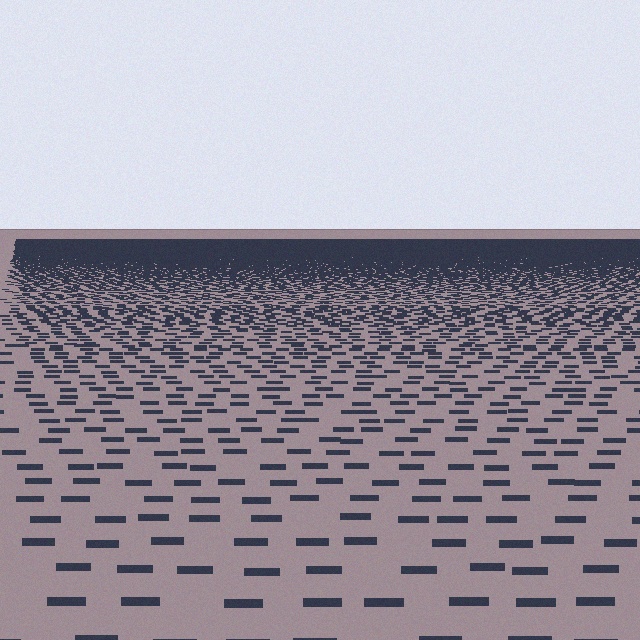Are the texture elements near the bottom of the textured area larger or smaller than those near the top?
Larger. Near the bottom, elements are closer to the viewer and appear at a bigger on-screen size.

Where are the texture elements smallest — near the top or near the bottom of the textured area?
Near the top.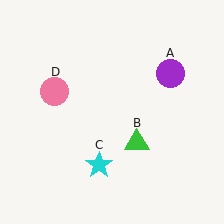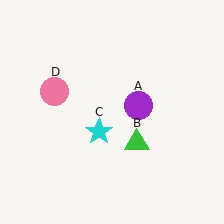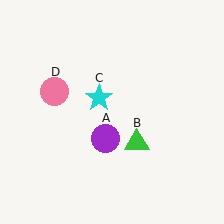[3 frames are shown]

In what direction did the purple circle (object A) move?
The purple circle (object A) moved down and to the left.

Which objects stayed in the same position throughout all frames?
Green triangle (object B) and pink circle (object D) remained stationary.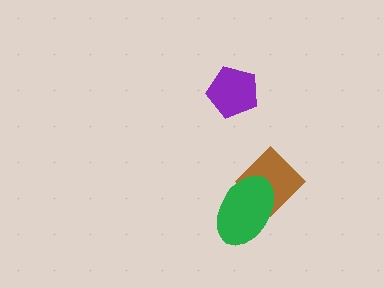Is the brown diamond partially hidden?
Yes, it is partially covered by another shape.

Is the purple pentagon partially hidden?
No, no other shape covers it.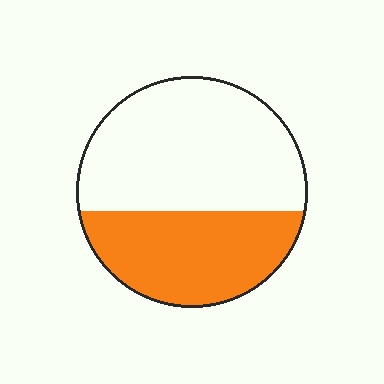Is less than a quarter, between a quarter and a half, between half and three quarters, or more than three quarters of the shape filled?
Between a quarter and a half.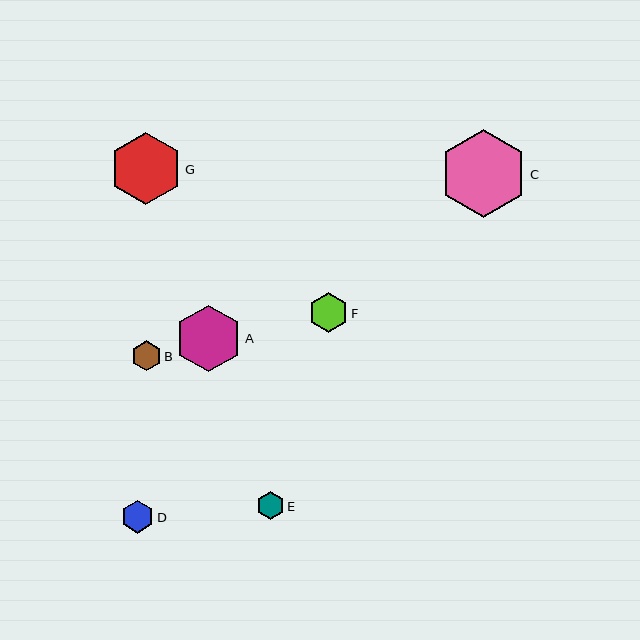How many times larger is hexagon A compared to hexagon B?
Hexagon A is approximately 2.2 times the size of hexagon B.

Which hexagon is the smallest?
Hexagon E is the smallest with a size of approximately 28 pixels.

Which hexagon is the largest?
Hexagon C is the largest with a size of approximately 88 pixels.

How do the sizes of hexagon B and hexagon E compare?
Hexagon B and hexagon E are approximately the same size.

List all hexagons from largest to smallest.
From largest to smallest: C, G, A, F, D, B, E.